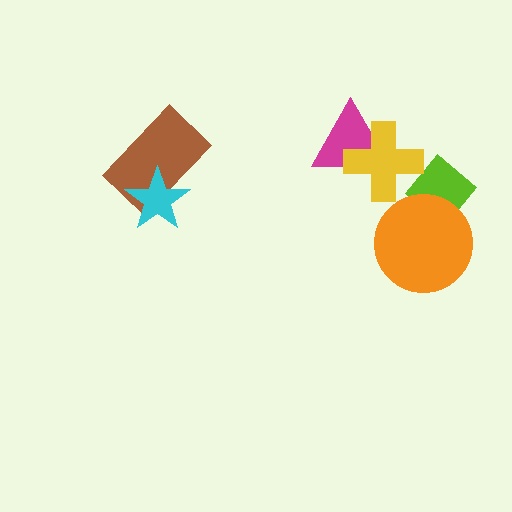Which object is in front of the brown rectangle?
The cyan star is in front of the brown rectangle.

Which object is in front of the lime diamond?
The orange circle is in front of the lime diamond.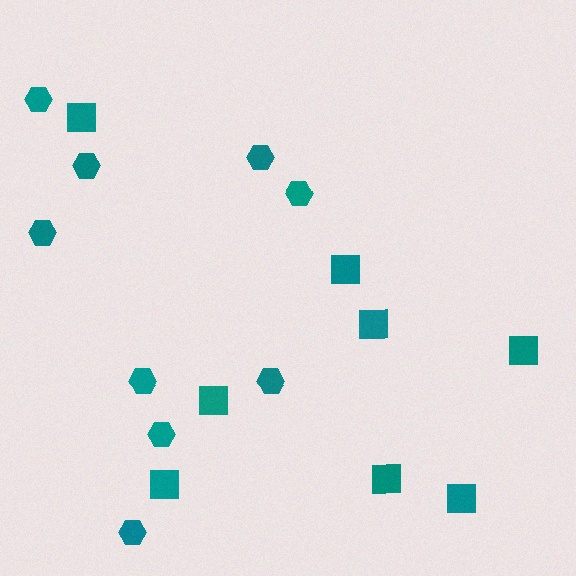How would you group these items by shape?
There are 2 groups: one group of hexagons (9) and one group of squares (8).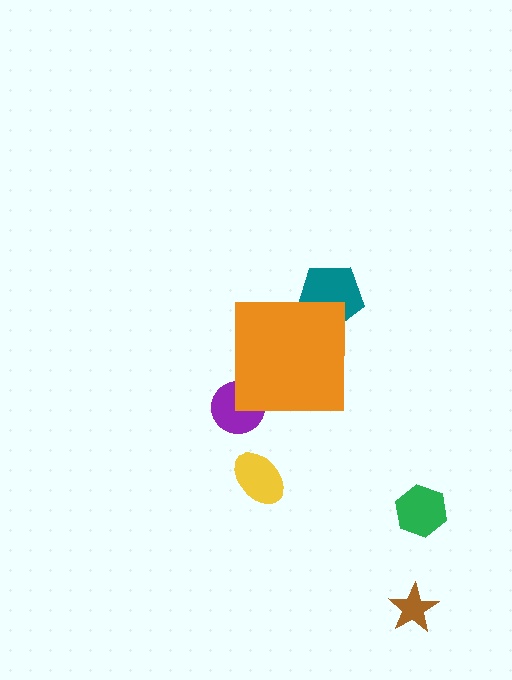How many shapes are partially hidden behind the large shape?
2 shapes are partially hidden.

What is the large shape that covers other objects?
An orange square.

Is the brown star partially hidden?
No, the brown star is fully visible.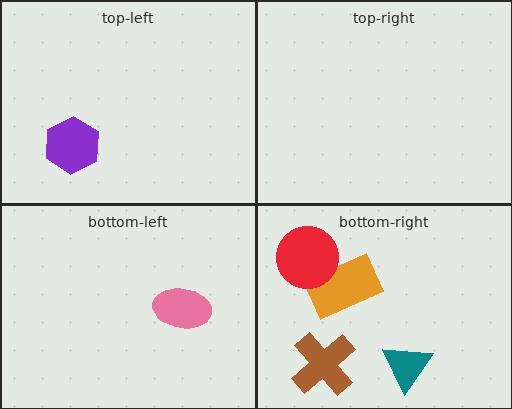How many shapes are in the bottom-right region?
4.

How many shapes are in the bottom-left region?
1.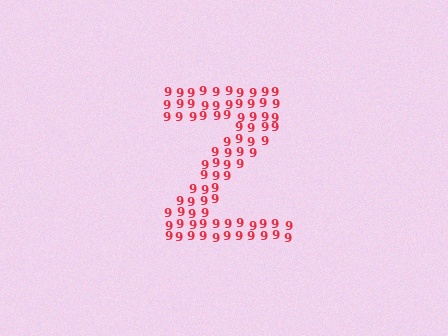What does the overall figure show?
The overall figure shows the letter Z.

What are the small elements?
The small elements are digit 9's.